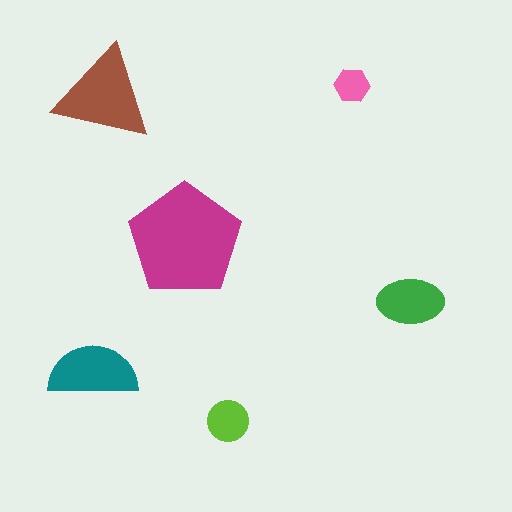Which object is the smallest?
The pink hexagon.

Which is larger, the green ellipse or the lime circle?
The green ellipse.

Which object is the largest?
The magenta pentagon.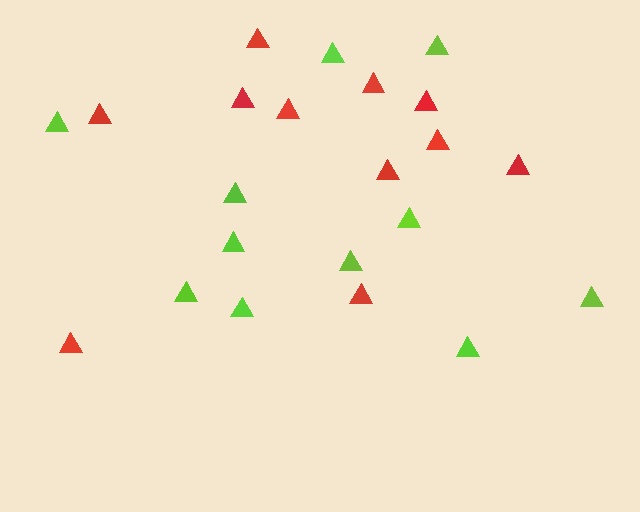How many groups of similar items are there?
There are 2 groups: one group of red triangles (11) and one group of lime triangles (11).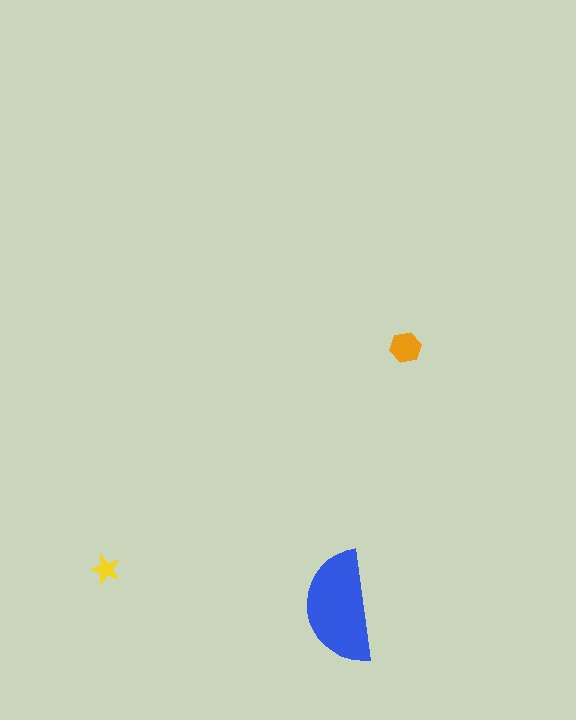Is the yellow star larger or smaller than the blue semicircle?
Smaller.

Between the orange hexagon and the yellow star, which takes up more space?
The orange hexagon.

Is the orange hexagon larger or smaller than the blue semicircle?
Smaller.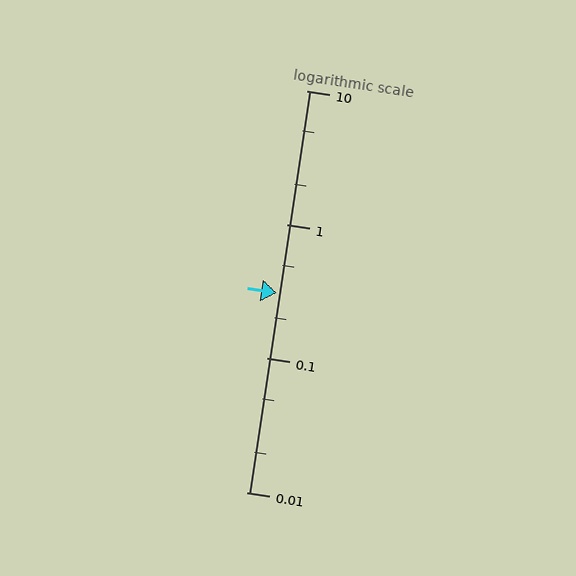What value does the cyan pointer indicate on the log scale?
The pointer indicates approximately 0.31.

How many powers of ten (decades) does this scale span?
The scale spans 3 decades, from 0.01 to 10.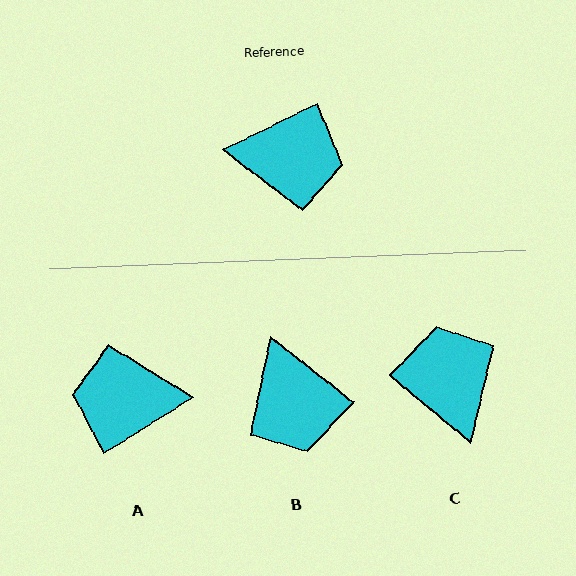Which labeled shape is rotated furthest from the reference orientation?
A, about 174 degrees away.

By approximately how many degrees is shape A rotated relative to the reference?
Approximately 174 degrees clockwise.